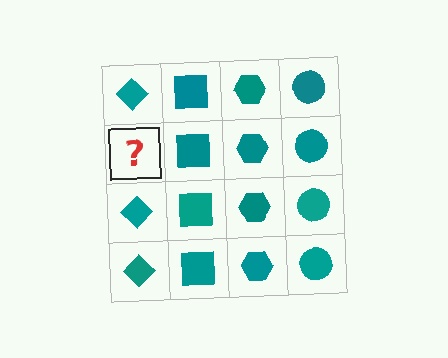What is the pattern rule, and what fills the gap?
The rule is that each column has a consistent shape. The gap should be filled with a teal diamond.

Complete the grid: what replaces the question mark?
The question mark should be replaced with a teal diamond.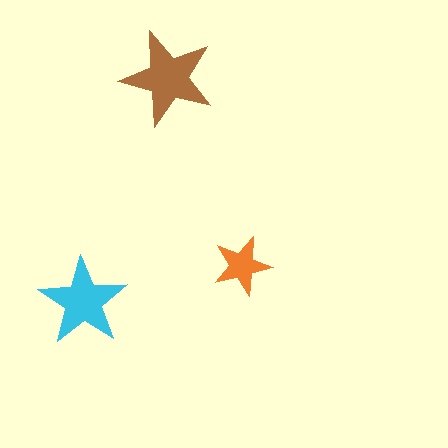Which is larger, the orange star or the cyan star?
The cyan one.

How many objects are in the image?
There are 3 objects in the image.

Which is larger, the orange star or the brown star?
The brown one.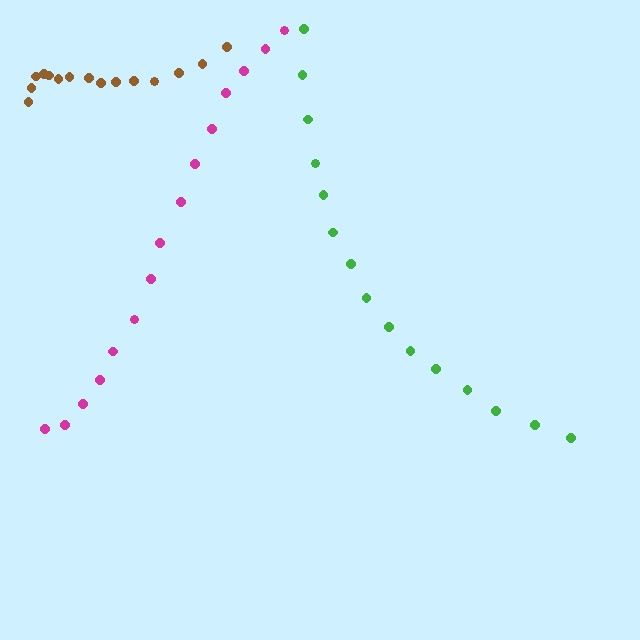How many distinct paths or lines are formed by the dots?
There are 3 distinct paths.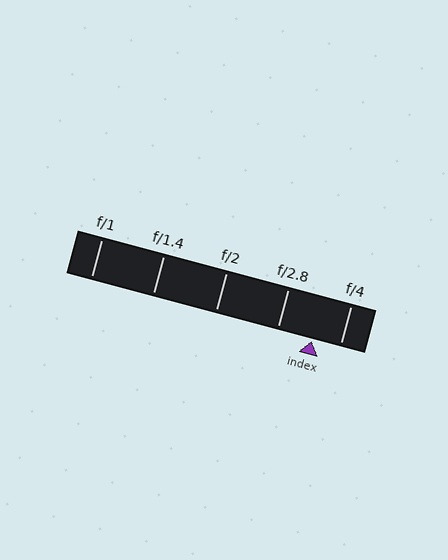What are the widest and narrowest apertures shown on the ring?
The widest aperture shown is f/1 and the narrowest is f/4.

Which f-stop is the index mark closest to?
The index mark is closest to f/4.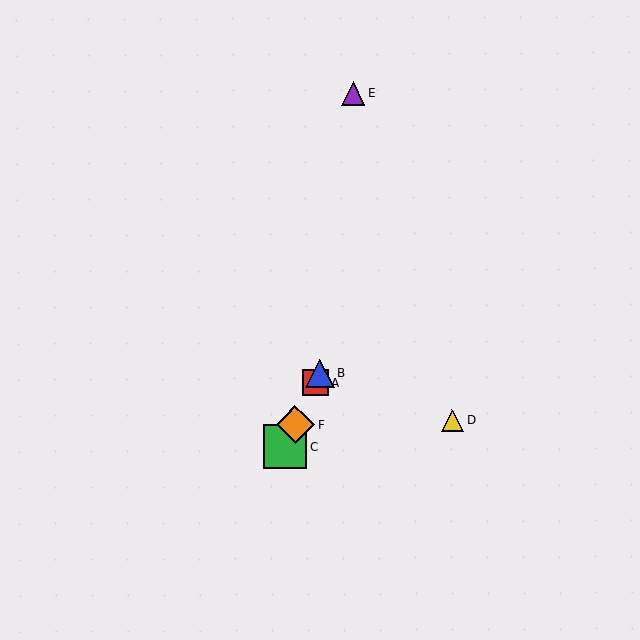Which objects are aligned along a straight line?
Objects A, B, C, F are aligned along a straight line.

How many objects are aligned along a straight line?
4 objects (A, B, C, F) are aligned along a straight line.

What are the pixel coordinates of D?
Object D is at (452, 421).